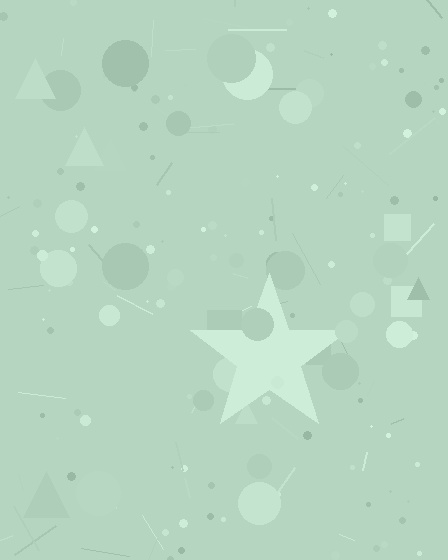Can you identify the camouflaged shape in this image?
The camouflaged shape is a star.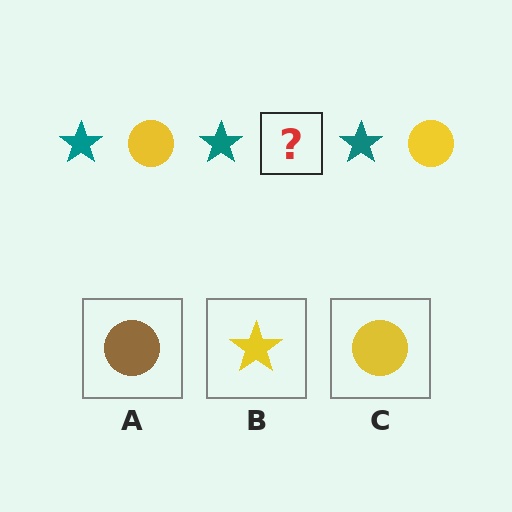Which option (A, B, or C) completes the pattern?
C.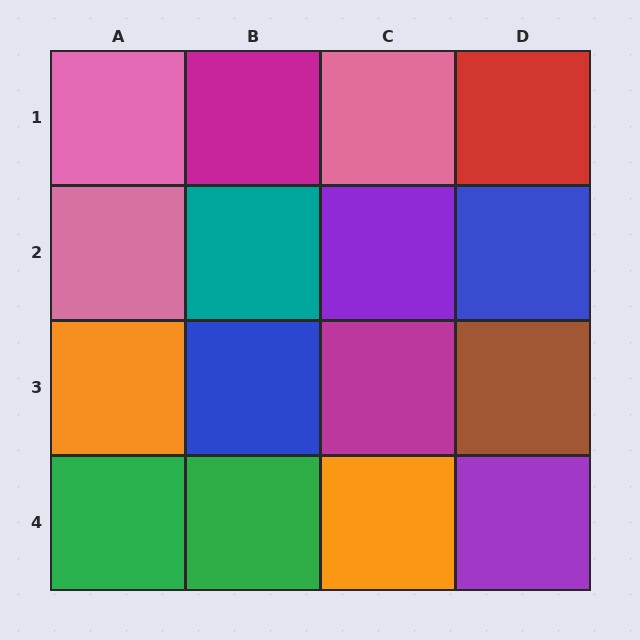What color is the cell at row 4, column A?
Green.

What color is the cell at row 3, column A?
Orange.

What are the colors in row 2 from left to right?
Pink, teal, purple, blue.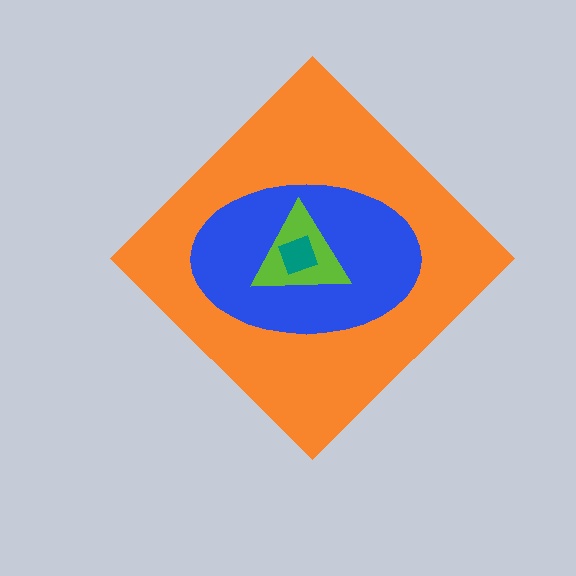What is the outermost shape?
The orange diamond.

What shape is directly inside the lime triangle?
The teal square.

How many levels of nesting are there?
4.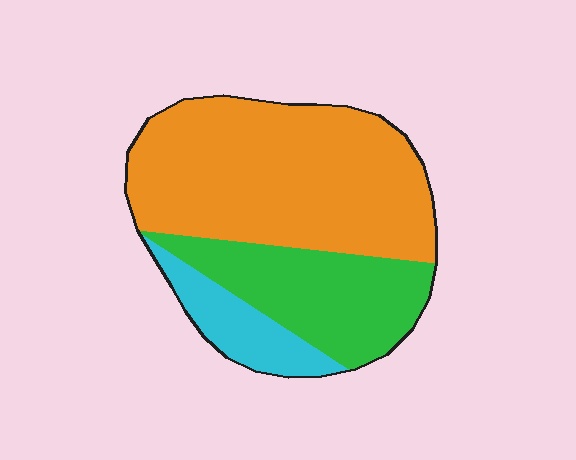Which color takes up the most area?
Orange, at roughly 60%.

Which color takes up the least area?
Cyan, at roughly 15%.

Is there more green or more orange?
Orange.